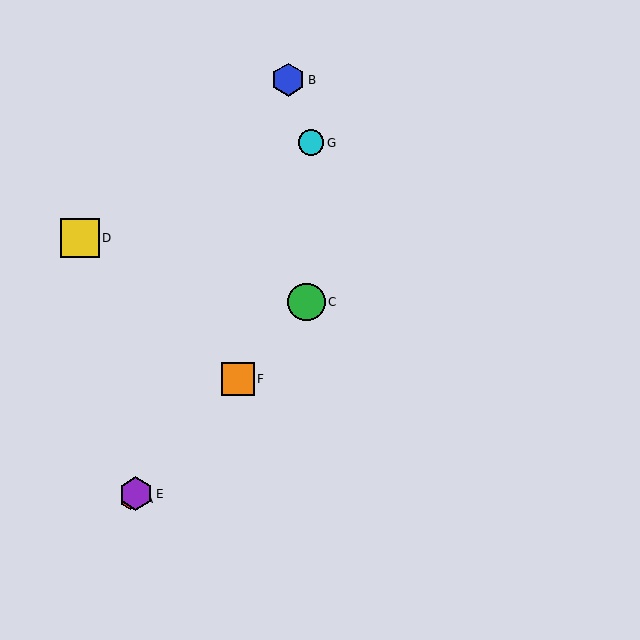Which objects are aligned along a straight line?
Objects A, C, E, F are aligned along a straight line.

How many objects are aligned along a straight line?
4 objects (A, C, E, F) are aligned along a straight line.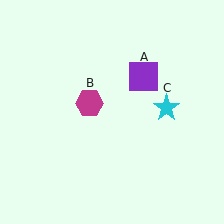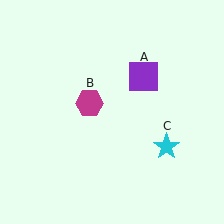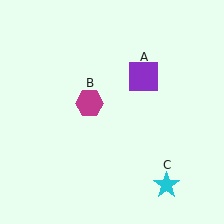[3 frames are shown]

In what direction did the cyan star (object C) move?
The cyan star (object C) moved down.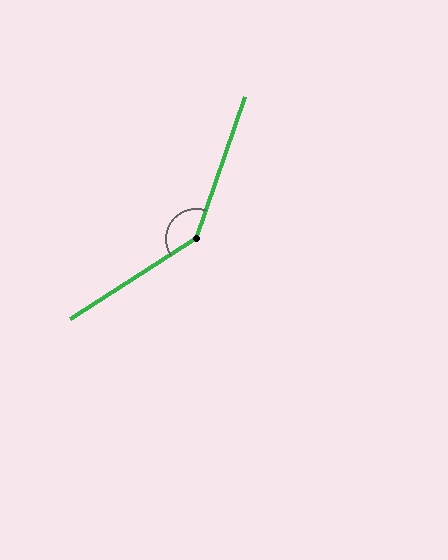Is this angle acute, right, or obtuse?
It is obtuse.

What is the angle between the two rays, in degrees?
Approximately 142 degrees.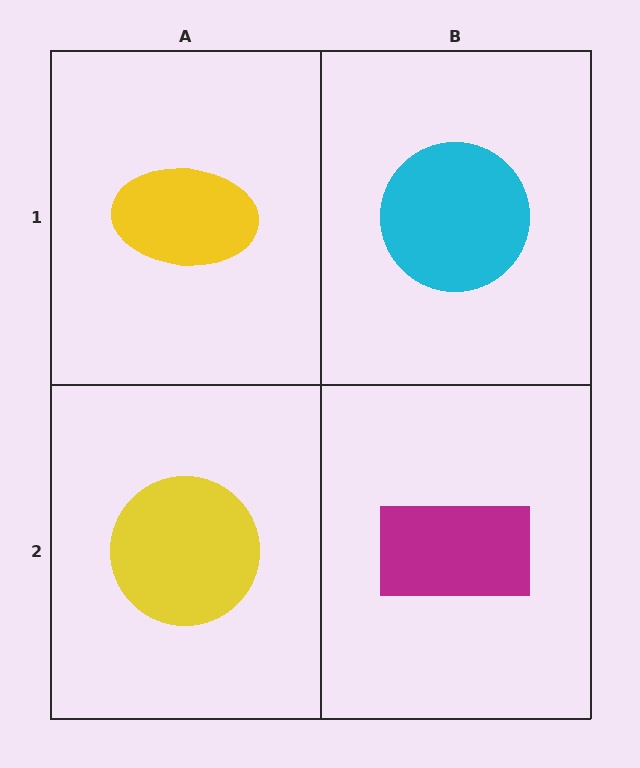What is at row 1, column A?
A yellow ellipse.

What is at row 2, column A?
A yellow circle.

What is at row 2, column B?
A magenta rectangle.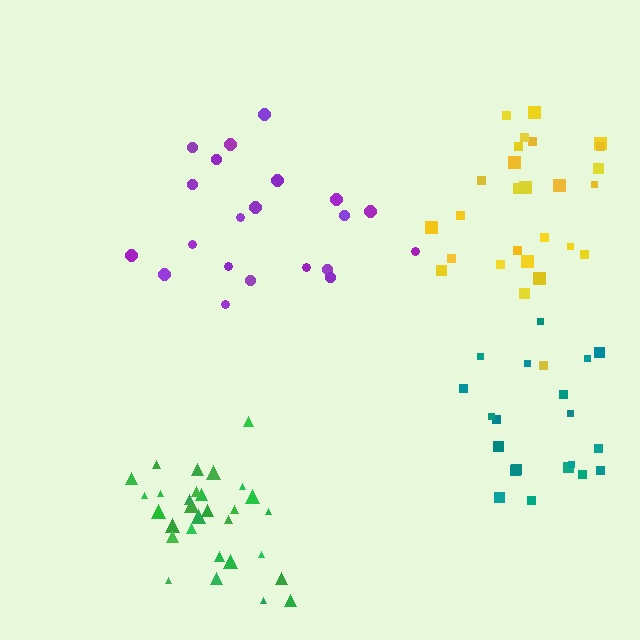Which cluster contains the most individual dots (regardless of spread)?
Green (30).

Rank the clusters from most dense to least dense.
green, teal, yellow, purple.